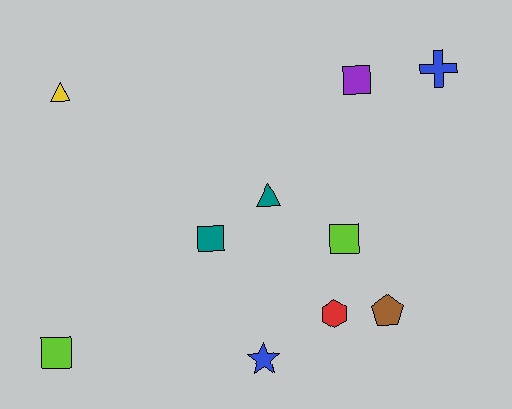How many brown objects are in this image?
There is 1 brown object.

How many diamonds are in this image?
There are no diamonds.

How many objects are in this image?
There are 10 objects.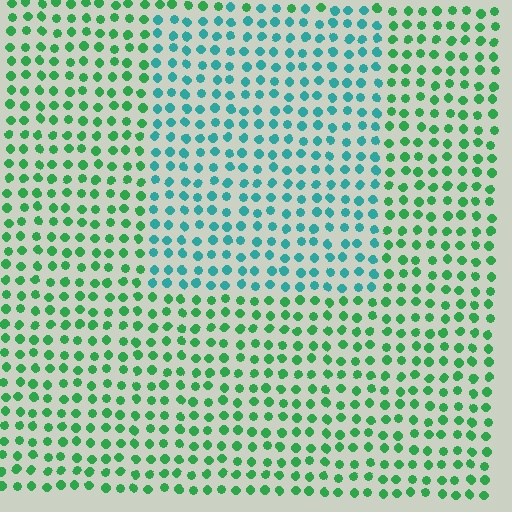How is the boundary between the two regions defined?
The boundary is defined purely by a slight shift in hue (about 42 degrees). Spacing, size, and orientation are identical on both sides.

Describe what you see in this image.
The image is filled with small green elements in a uniform arrangement. A rectangle-shaped region is visible where the elements are tinted to a slightly different hue, forming a subtle color boundary.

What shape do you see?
I see a rectangle.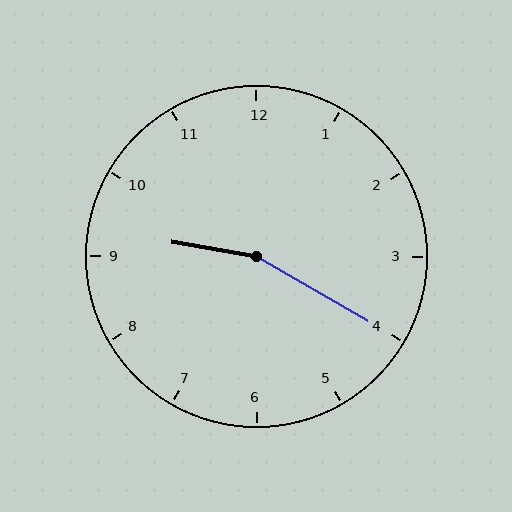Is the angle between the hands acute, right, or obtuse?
It is obtuse.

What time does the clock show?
9:20.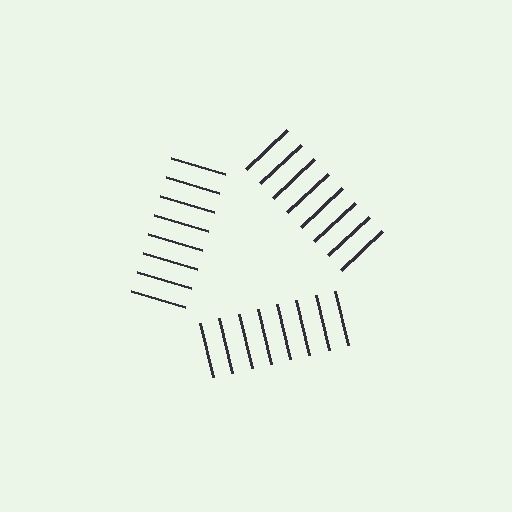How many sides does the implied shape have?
3 sides — the line-ends trace a triangle.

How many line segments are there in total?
24 — 8 along each of the 3 edges.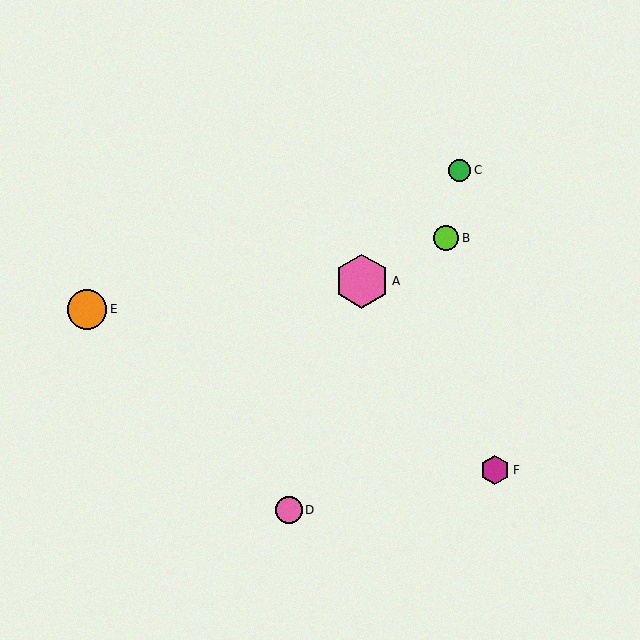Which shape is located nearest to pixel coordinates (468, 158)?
The green circle (labeled C) at (460, 170) is nearest to that location.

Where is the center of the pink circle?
The center of the pink circle is at (289, 510).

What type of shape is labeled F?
Shape F is a magenta hexagon.